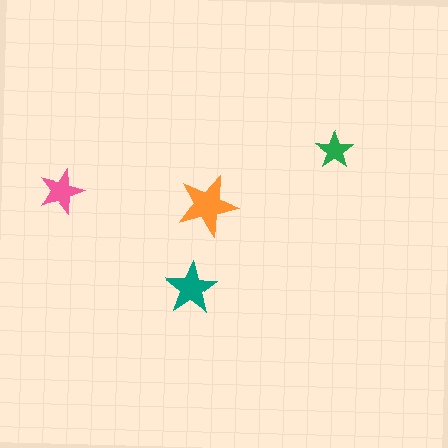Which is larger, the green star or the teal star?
The teal one.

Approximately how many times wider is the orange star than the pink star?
About 1.5 times wider.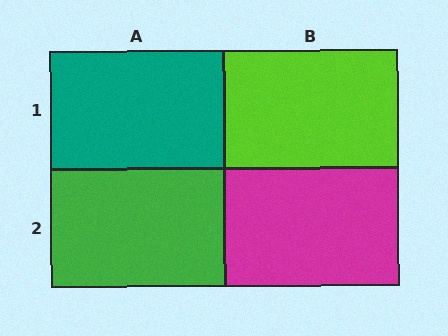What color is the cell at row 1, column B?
Lime.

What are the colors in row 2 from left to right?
Green, magenta.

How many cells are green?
1 cell is green.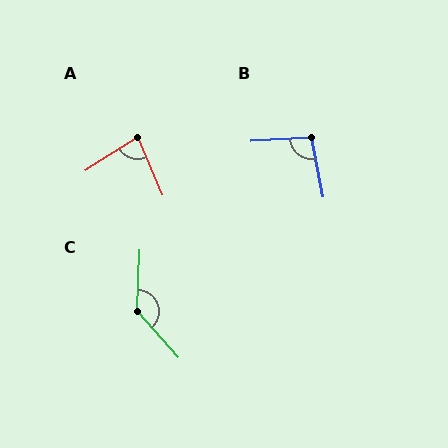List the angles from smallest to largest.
A (81°), B (98°), C (136°).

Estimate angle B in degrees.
Approximately 98 degrees.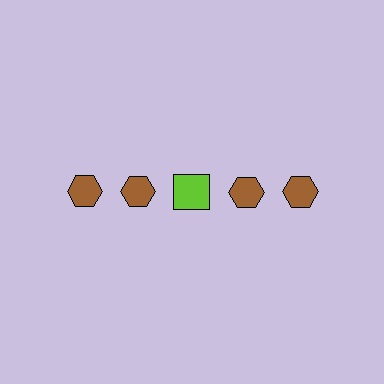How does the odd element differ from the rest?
It differs in both color (lime instead of brown) and shape (square instead of hexagon).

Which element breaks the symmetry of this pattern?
The lime square in the top row, center column breaks the symmetry. All other shapes are brown hexagons.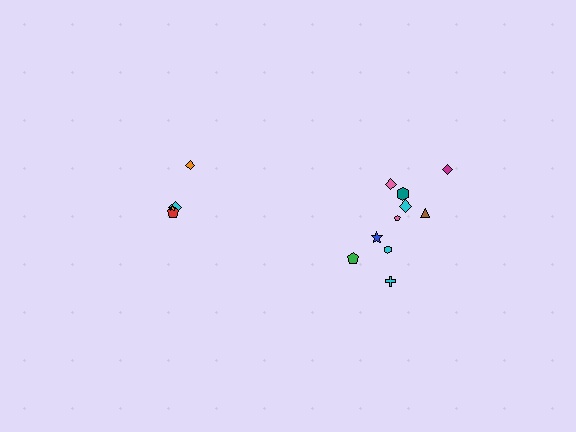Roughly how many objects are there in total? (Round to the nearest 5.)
Roughly 15 objects in total.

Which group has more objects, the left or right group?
The right group.